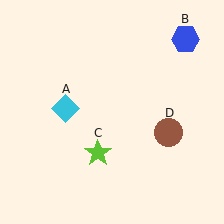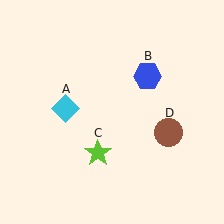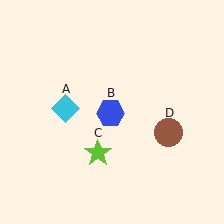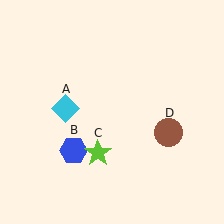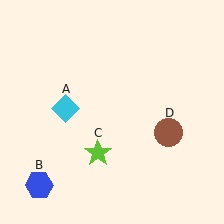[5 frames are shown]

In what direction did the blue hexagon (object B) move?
The blue hexagon (object B) moved down and to the left.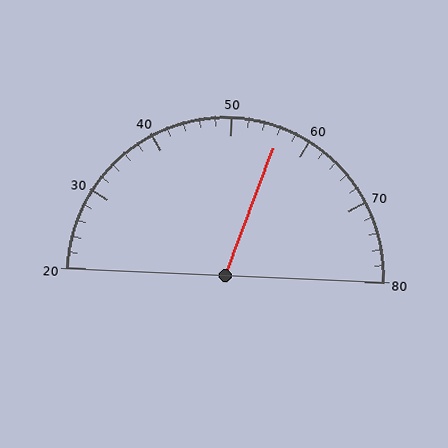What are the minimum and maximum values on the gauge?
The gauge ranges from 20 to 80.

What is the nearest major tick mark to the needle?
The nearest major tick mark is 60.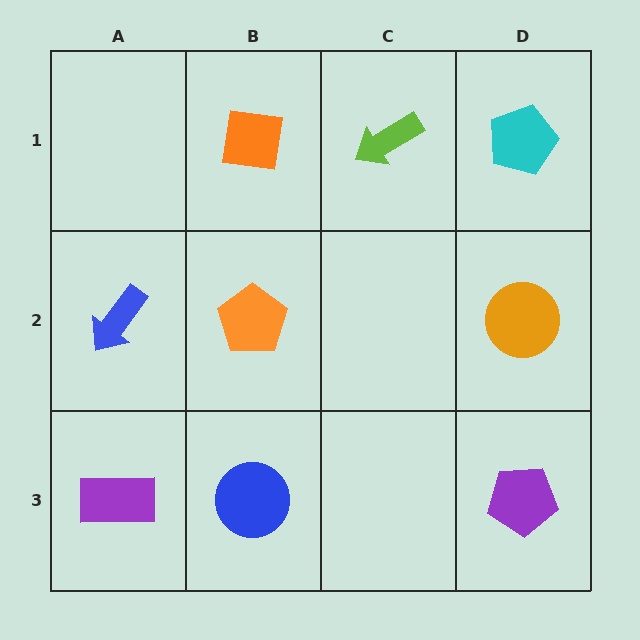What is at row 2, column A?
A blue arrow.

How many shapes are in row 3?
3 shapes.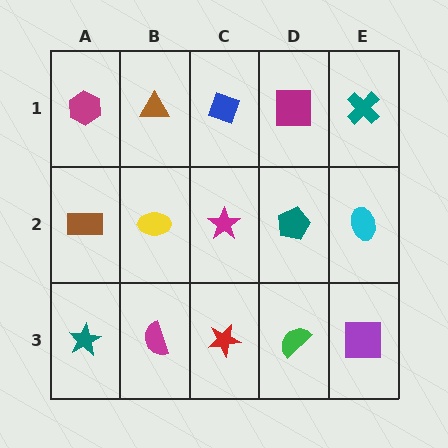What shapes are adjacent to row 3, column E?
A cyan ellipse (row 2, column E), a green semicircle (row 3, column D).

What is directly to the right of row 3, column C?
A green semicircle.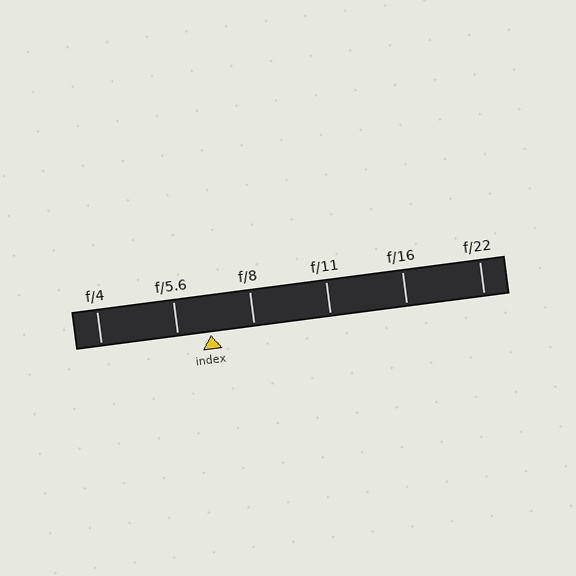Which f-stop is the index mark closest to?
The index mark is closest to f/5.6.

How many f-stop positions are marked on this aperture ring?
There are 6 f-stop positions marked.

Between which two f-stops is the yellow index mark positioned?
The index mark is between f/5.6 and f/8.